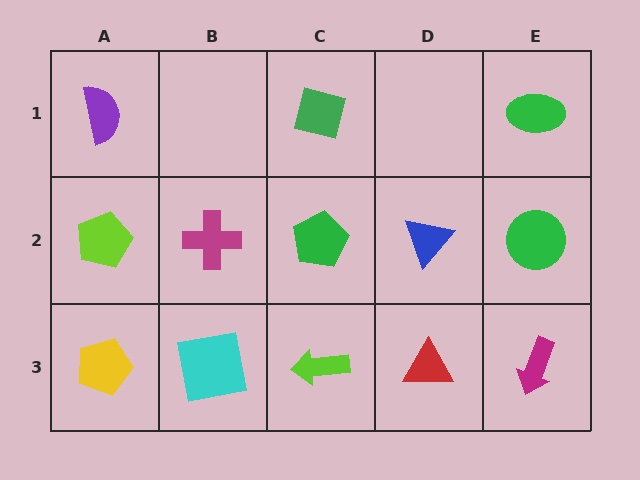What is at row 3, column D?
A red triangle.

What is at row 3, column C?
A lime arrow.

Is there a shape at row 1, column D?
No, that cell is empty.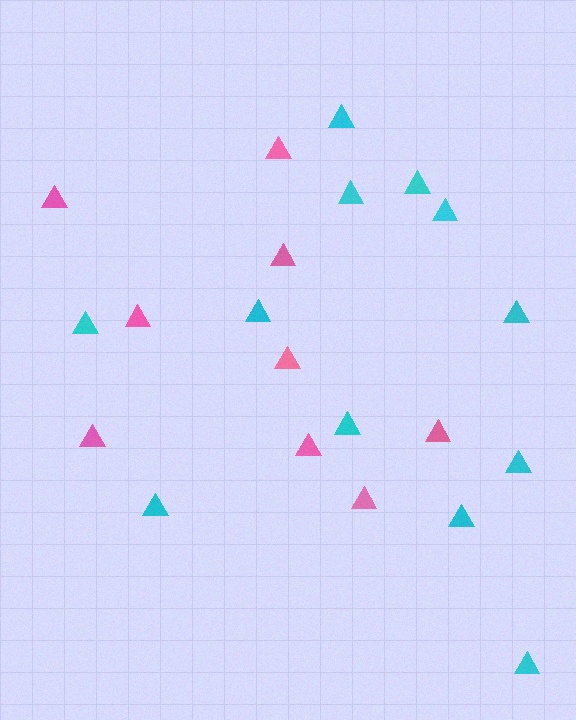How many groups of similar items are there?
There are 2 groups: one group of pink triangles (9) and one group of cyan triangles (12).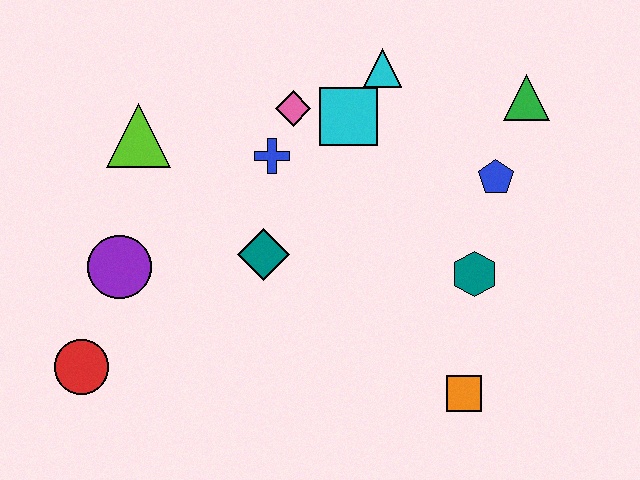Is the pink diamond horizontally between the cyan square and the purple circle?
Yes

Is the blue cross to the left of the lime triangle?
No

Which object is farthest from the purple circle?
The green triangle is farthest from the purple circle.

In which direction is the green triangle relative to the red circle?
The green triangle is to the right of the red circle.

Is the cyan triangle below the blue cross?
No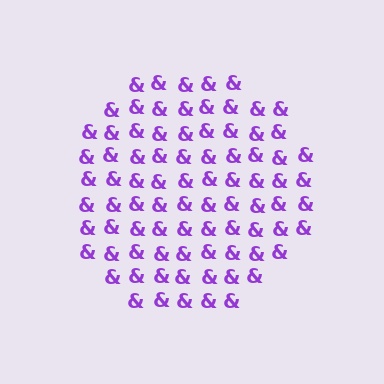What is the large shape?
The large shape is a circle.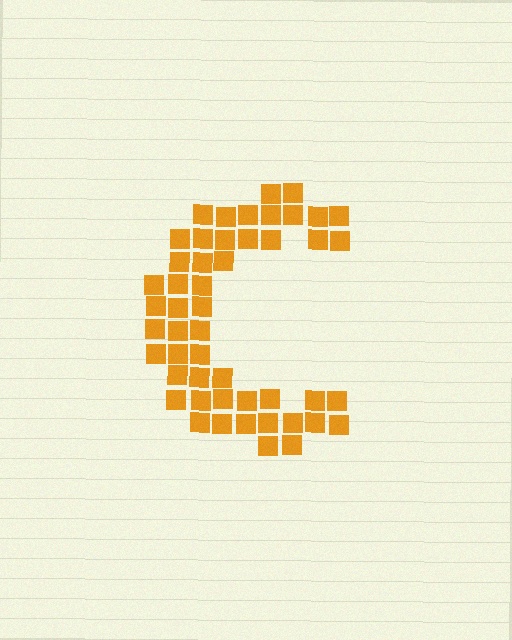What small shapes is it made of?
It is made of small squares.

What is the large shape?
The large shape is the letter C.